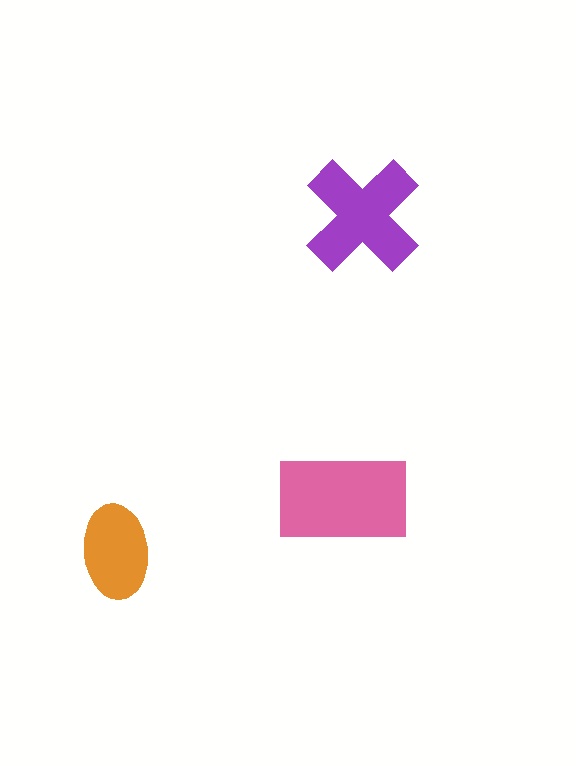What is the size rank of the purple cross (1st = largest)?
2nd.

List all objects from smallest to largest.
The orange ellipse, the purple cross, the pink rectangle.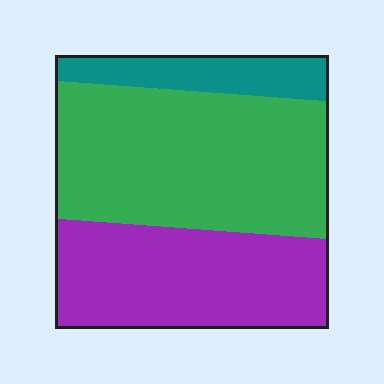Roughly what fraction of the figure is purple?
Purple covers around 35% of the figure.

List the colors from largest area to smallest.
From largest to smallest: green, purple, teal.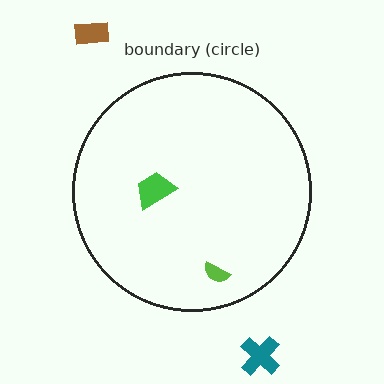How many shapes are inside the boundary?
2 inside, 2 outside.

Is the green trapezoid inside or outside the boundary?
Inside.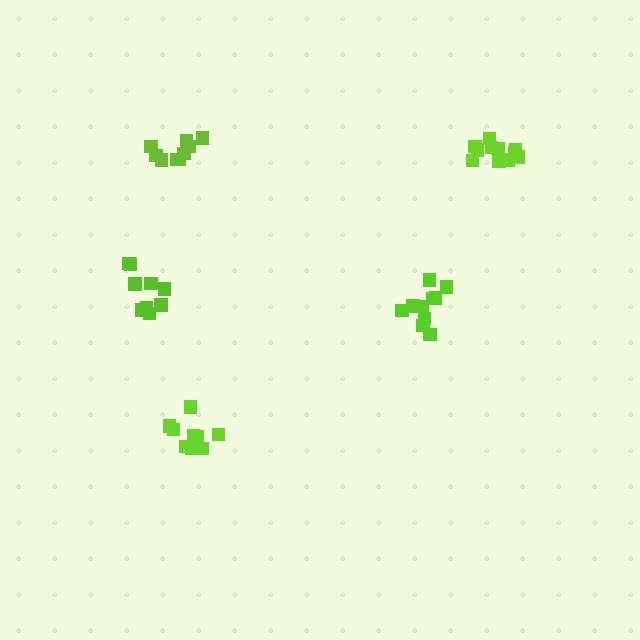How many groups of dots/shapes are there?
There are 5 groups.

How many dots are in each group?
Group 1: 12 dots, Group 2: 9 dots, Group 3: 10 dots, Group 4: 9 dots, Group 5: 9 dots (49 total).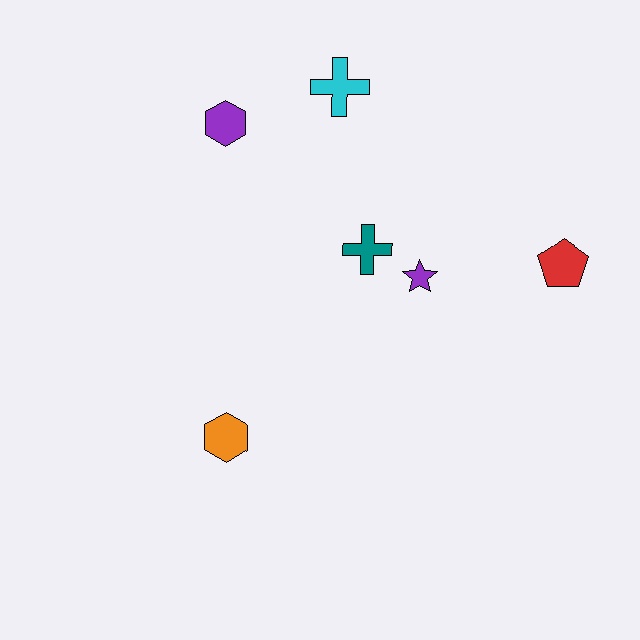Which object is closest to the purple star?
The teal cross is closest to the purple star.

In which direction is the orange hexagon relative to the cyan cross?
The orange hexagon is below the cyan cross.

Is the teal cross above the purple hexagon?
No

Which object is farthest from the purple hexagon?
The red pentagon is farthest from the purple hexagon.